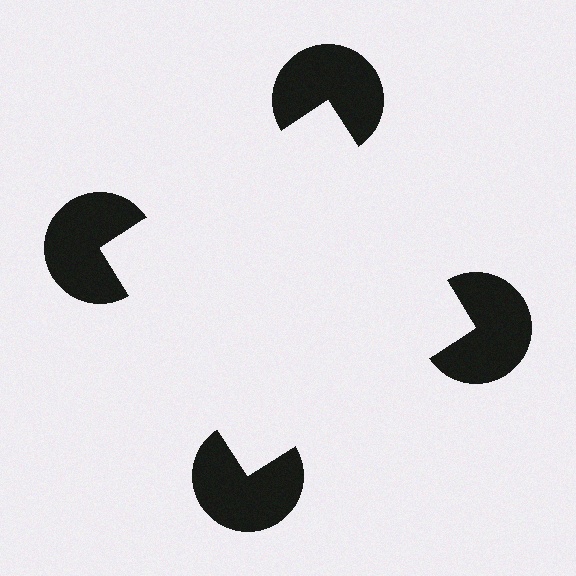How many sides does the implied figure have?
4 sides.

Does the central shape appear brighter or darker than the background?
It typically appears slightly brighter than the background, even though no actual brightness change is drawn.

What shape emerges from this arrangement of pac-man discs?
An illusory square — its edges are inferred from the aligned wedge cuts in the pac-man discs, not physically drawn.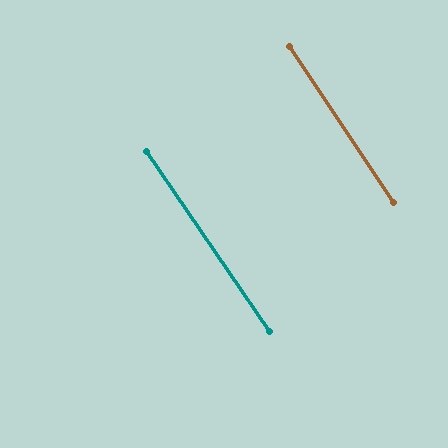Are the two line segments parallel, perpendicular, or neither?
Parallel — their directions differ by only 0.8°.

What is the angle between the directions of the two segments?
Approximately 1 degree.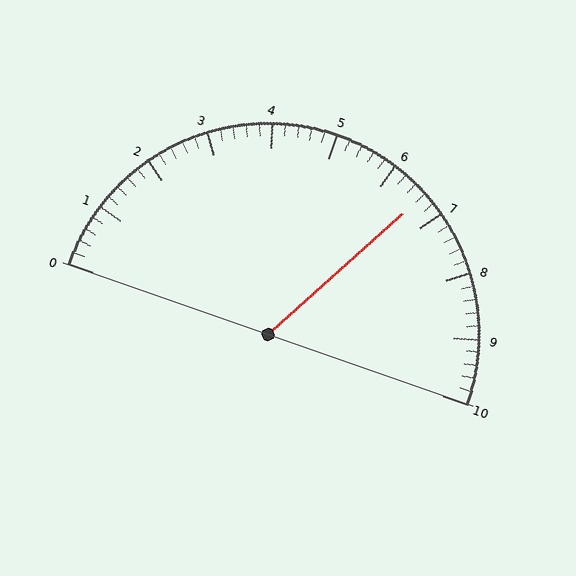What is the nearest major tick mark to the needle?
The nearest major tick mark is 7.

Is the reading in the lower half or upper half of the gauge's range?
The reading is in the upper half of the range (0 to 10).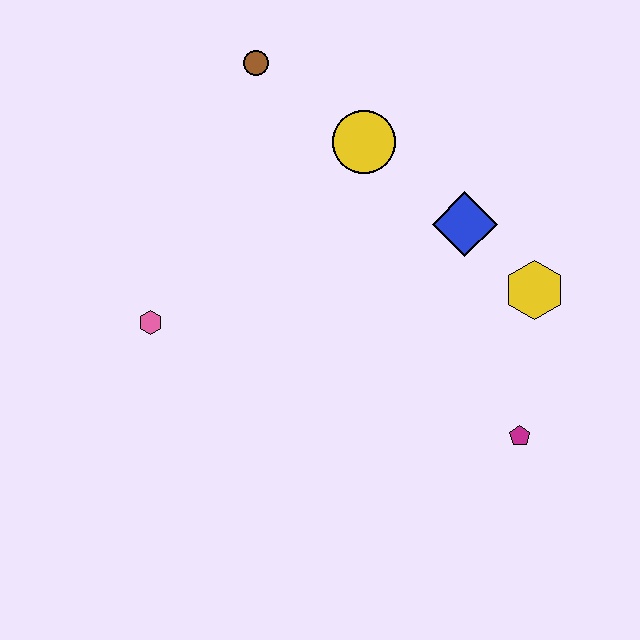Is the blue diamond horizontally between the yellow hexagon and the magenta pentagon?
No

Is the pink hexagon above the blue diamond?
No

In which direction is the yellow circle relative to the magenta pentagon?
The yellow circle is above the magenta pentagon.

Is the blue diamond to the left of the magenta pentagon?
Yes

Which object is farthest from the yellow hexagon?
The pink hexagon is farthest from the yellow hexagon.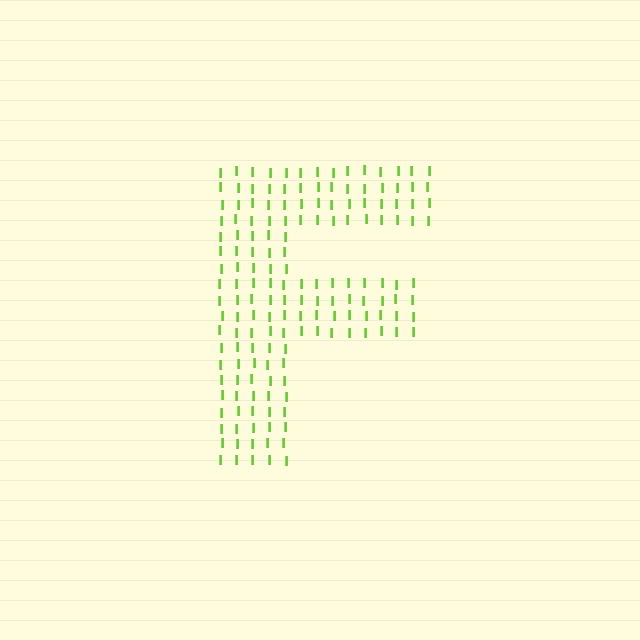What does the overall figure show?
The overall figure shows the letter F.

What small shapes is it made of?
It is made of small letter I's.